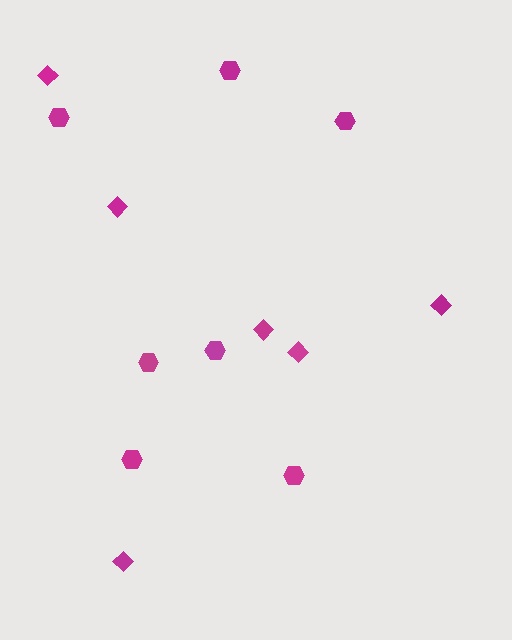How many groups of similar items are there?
There are 2 groups: one group of diamonds (6) and one group of hexagons (7).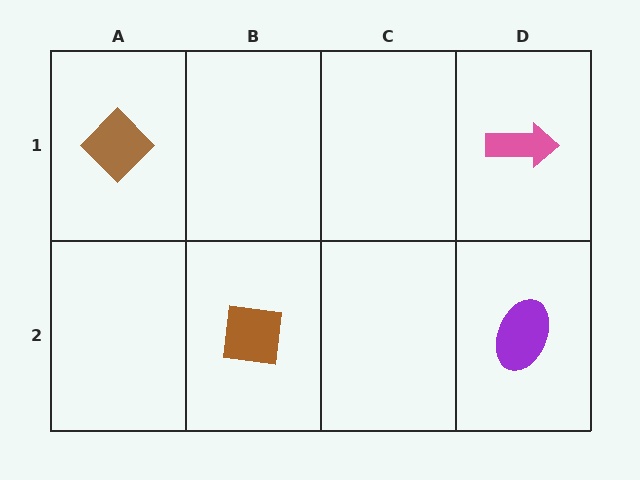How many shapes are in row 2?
2 shapes.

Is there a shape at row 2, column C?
No, that cell is empty.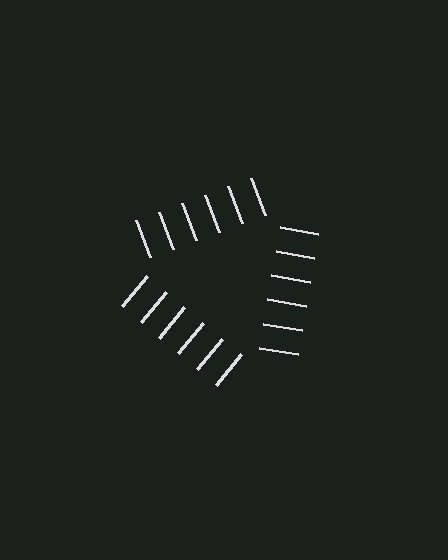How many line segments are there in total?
18 — 6 along each of the 3 edges.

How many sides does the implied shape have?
3 sides — the line-ends trace a triangle.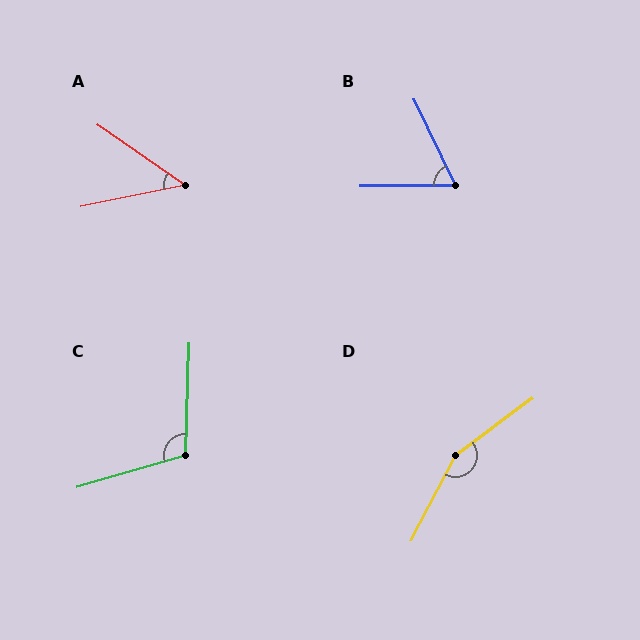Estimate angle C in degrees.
Approximately 108 degrees.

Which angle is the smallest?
A, at approximately 46 degrees.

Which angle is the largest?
D, at approximately 154 degrees.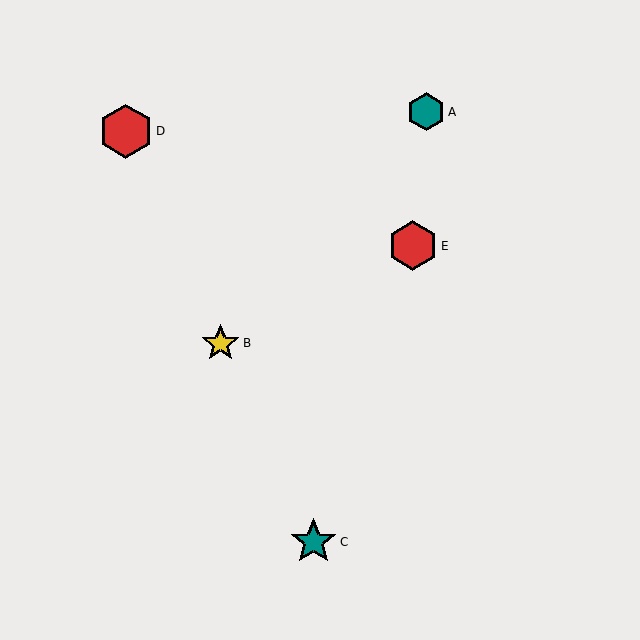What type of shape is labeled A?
Shape A is a teal hexagon.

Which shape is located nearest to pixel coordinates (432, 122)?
The teal hexagon (labeled A) at (426, 112) is nearest to that location.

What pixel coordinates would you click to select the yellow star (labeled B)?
Click at (221, 343) to select the yellow star B.